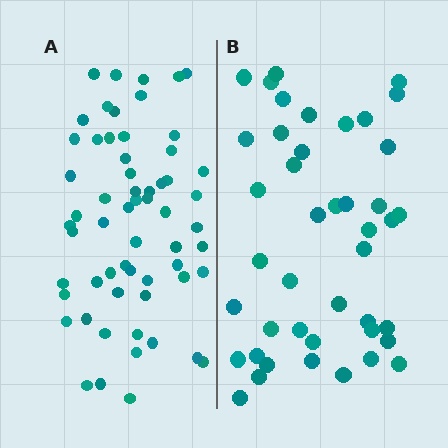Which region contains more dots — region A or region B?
Region A (the left region) has more dots.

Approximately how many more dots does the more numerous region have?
Region A has approximately 15 more dots than region B.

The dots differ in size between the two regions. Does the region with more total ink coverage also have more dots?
No. Region B has more total ink coverage because its dots are larger, but region A actually contains more individual dots. Total area can be misleading — the number of items is what matters here.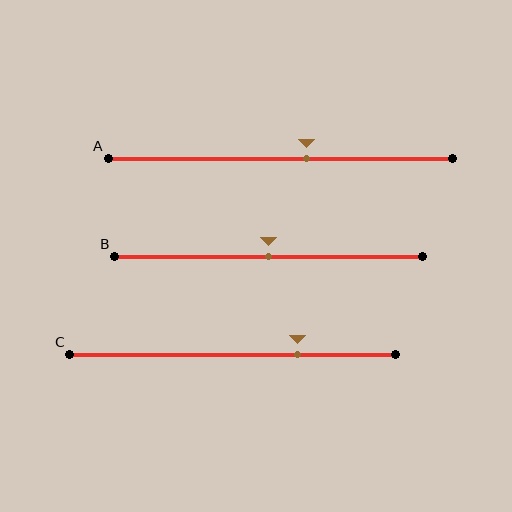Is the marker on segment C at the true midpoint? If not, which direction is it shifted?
No, the marker on segment C is shifted to the right by about 20% of the segment length.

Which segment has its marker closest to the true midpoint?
Segment B has its marker closest to the true midpoint.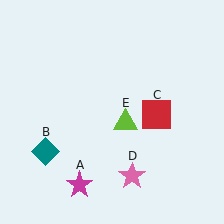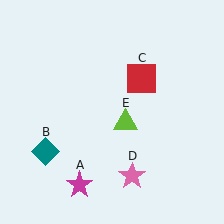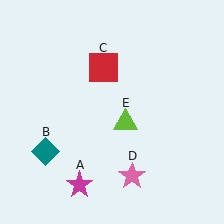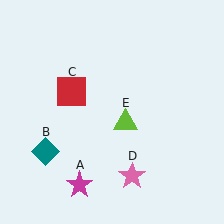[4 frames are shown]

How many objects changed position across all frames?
1 object changed position: red square (object C).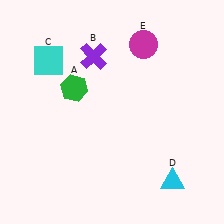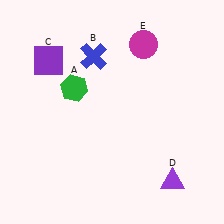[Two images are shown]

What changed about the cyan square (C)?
In Image 1, C is cyan. In Image 2, it changed to purple.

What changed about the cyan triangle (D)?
In Image 1, D is cyan. In Image 2, it changed to purple.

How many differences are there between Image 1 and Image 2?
There are 3 differences between the two images.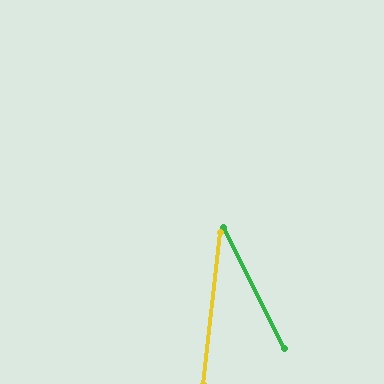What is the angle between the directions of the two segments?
Approximately 33 degrees.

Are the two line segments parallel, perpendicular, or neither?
Neither parallel nor perpendicular — they differ by about 33°.